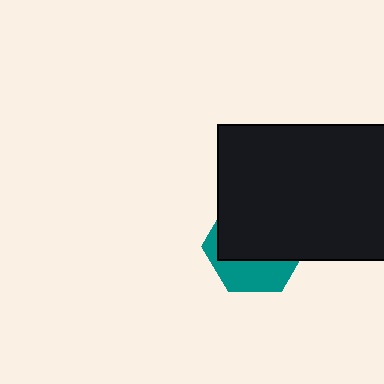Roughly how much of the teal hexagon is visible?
A small part of it is visible (roughly 35%).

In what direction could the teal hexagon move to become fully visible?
The teal hexagon could move down. That would shift it out from behind the black rectangle entirely.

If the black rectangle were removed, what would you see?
You would see the complete teal hexagon.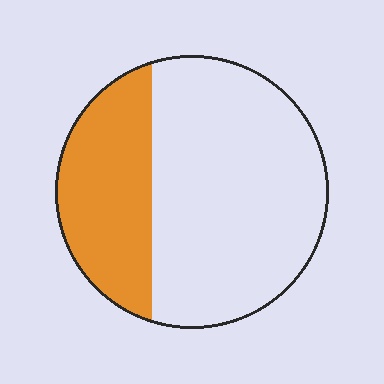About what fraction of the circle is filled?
About one third (1/3).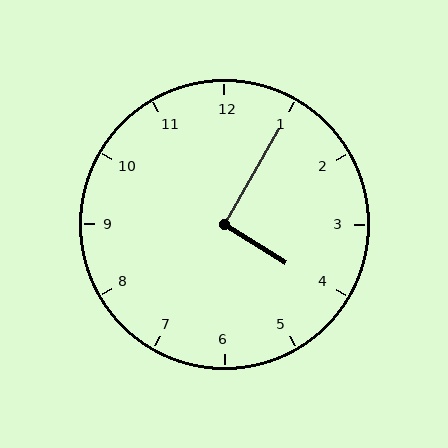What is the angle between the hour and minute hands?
Approximately 92 degrees.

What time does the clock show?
4:05.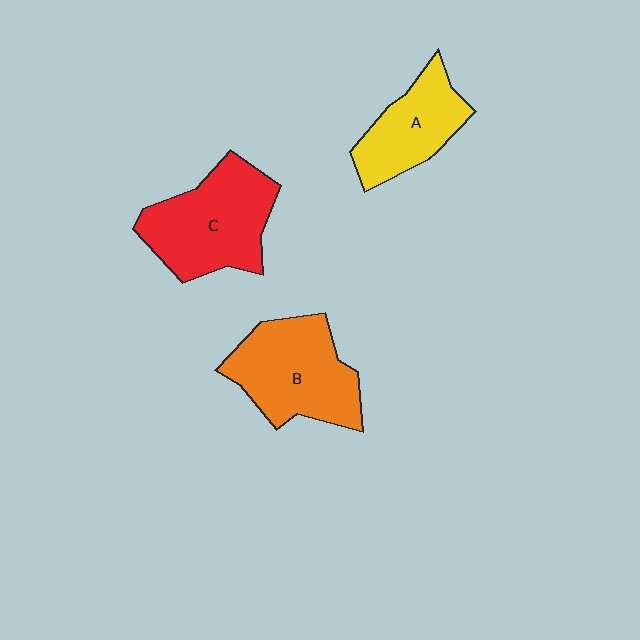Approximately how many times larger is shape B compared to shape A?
Approximately 1.4 times.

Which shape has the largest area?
Shape C (red).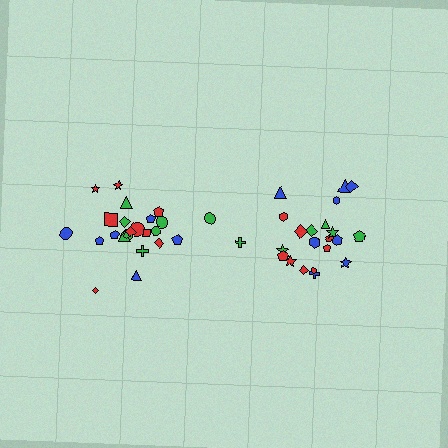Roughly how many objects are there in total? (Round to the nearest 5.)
Roughly 45 objects in total.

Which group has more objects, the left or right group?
The left group.